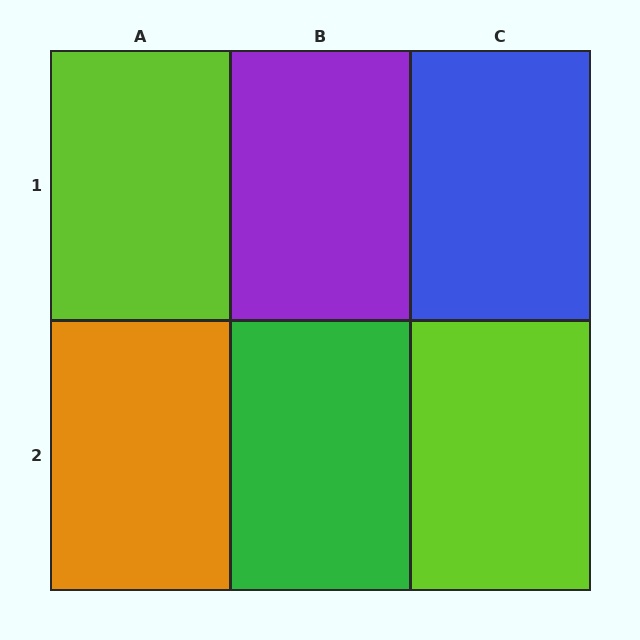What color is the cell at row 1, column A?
Lime.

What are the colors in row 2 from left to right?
Orange, green, lime.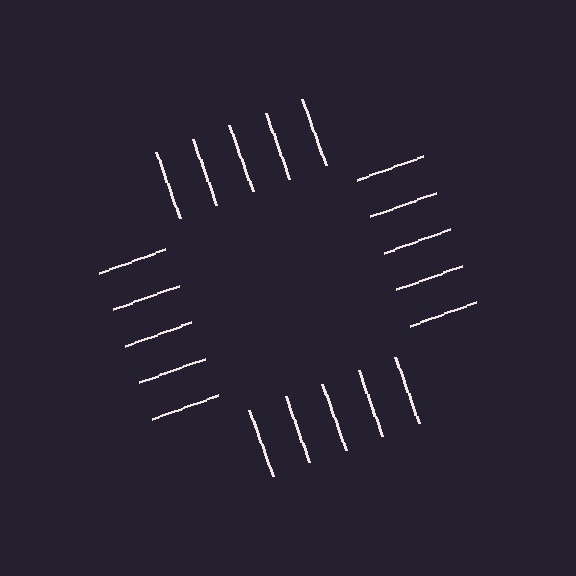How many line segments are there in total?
20 — 5 along each of the 4 edges.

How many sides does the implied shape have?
4 sides — the line-ends trace a square.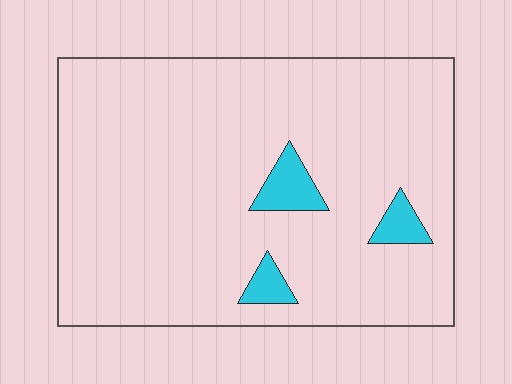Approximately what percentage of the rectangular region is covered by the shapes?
Approximately 5%.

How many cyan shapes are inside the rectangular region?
3.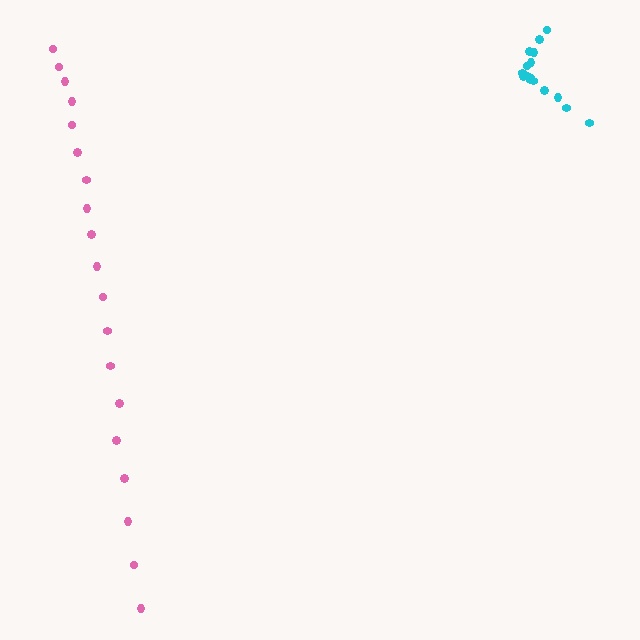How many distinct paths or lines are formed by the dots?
There are 2 distinct paths.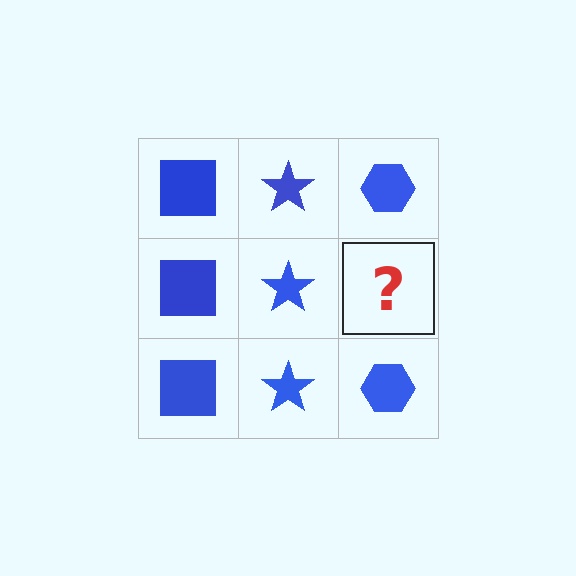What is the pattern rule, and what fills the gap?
The rule is that each column has a consistent shape. The gap should be filled with a blue hexagon.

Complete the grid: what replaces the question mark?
The question mark should be replaced with a blue hexagon.